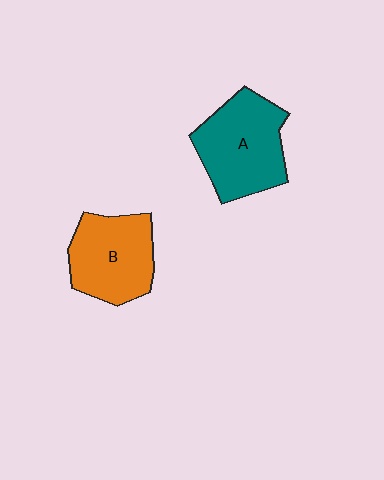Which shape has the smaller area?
Shape B (orange).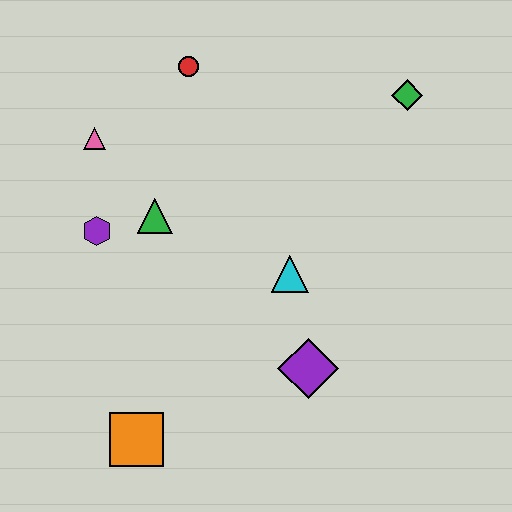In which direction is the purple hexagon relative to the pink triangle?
The purple hexagon is below the pink triangle.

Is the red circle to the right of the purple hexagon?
Yes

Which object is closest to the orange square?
The purple diamond is closest to the orange square.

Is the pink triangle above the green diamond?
No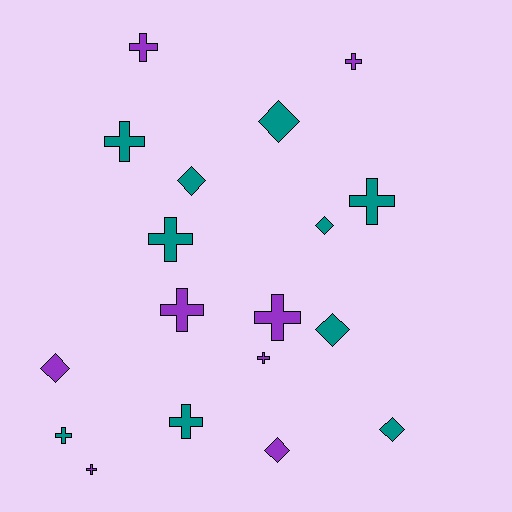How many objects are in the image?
There are 18 objects.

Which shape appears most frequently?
Cross, with 11 objects.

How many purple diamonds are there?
There are 2 purple diamonds.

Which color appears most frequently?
Teal, with 10 objects.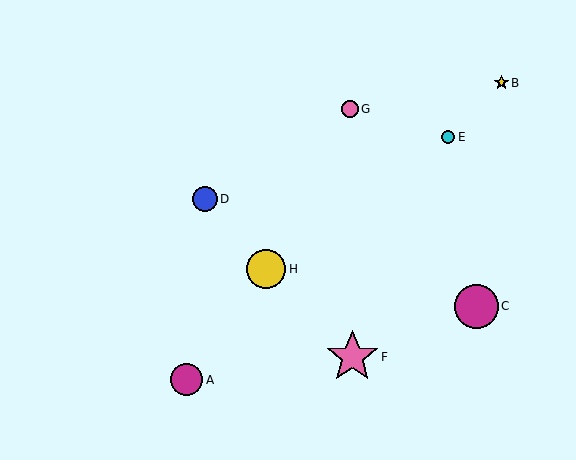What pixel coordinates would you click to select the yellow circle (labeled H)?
Click at (266, 269) to select the yellow circle H.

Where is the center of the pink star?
The center of the pink star is at (352, 357).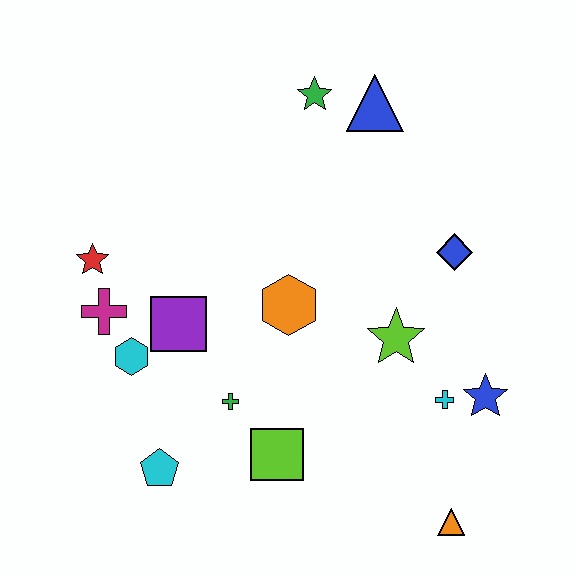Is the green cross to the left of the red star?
No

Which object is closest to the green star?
The blue triangle is closest to the green star.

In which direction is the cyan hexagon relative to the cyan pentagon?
The cyan hexagon is above the cyan pentagon.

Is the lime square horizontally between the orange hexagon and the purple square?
Yes